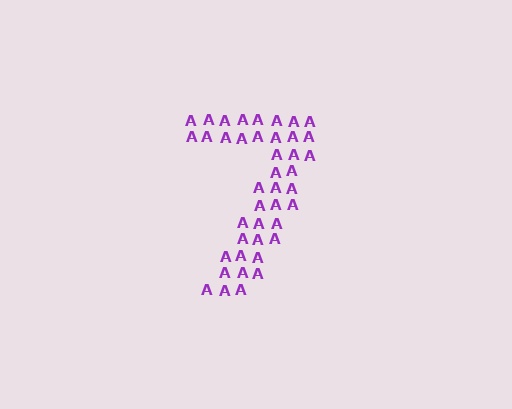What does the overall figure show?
The overall figure shows the digit 7.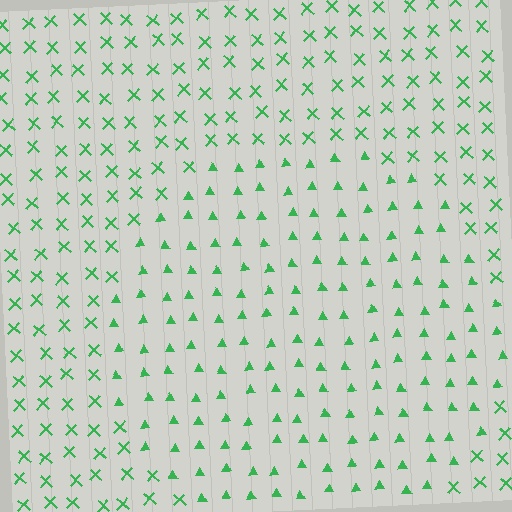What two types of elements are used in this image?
The image uses triangles inside the circle region and X marks outside it.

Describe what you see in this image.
The image is filled with small green elements arranged in a uniform grid. A circle-shaped region contains triangles, while the surrounding area contains X marks. The boundary is defined purely by the change in element shape.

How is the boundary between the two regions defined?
The boundary is defined by a change in element shape: triangles inside vs. X marks outside. All elements share the same color and spacing.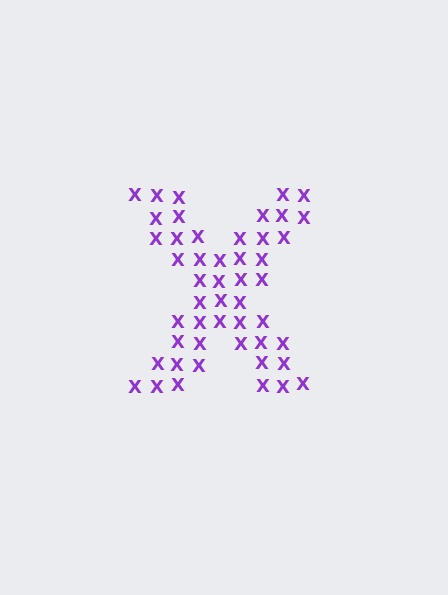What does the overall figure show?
The overall figure shows the letter X.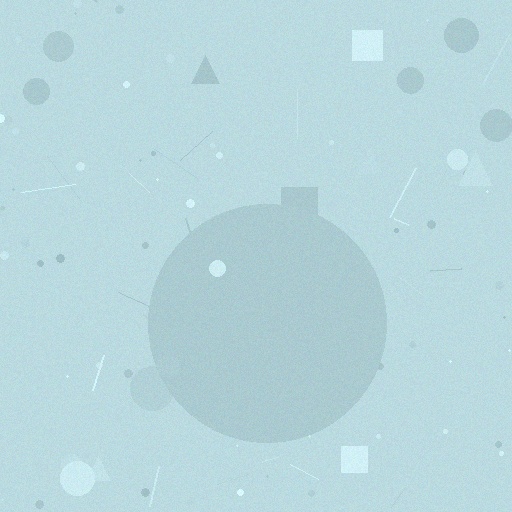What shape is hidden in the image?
A circle is hidden in the image.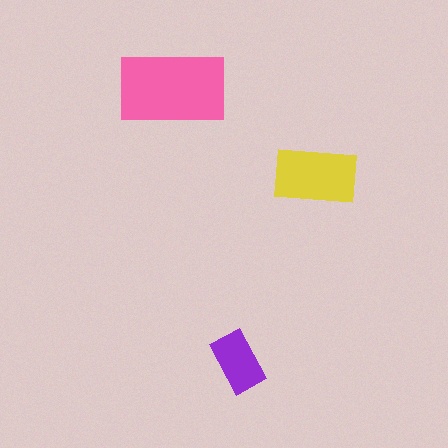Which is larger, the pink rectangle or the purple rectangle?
The pink one.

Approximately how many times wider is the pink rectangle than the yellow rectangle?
About 1.5 times wider.